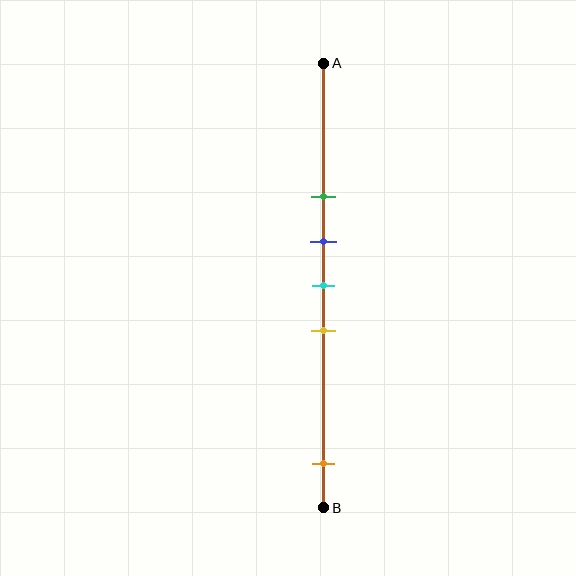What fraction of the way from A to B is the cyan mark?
The cyan mark is approximately 50% (0.5) of the way from A to B.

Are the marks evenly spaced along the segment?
No, the marks are not evenly spaced.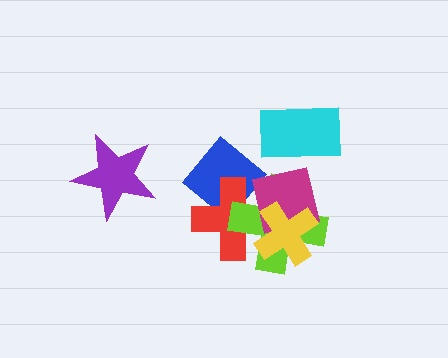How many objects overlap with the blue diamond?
2 objects overlap with the blue diamond.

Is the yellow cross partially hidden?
No, no other shape covers it.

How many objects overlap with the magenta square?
3 objects overlap with the magenta square.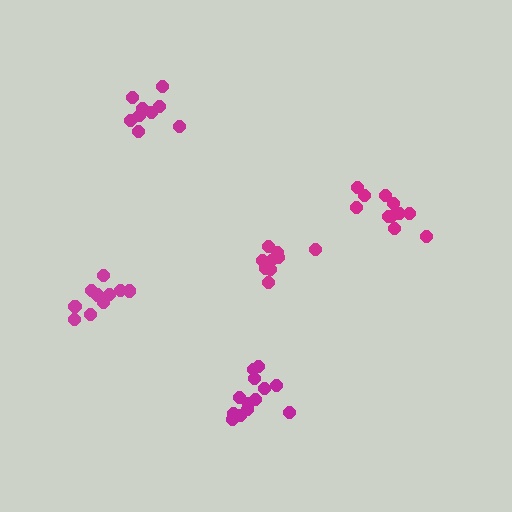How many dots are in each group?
Group 1: 9 dots, Group 2: 10 dots, Group 3: 13 dots, Group 4: 9 dots, Group 5: 11 dots (52 total).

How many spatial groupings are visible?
There are 5 spatial groupings.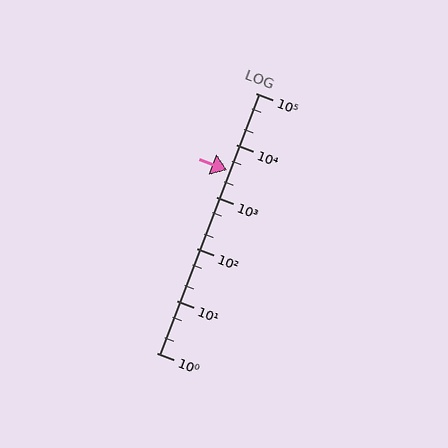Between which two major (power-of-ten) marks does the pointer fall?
The pointer is between 1000 and 10000.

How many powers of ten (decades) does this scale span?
The scale spans 5 decades, from 1 to 100000.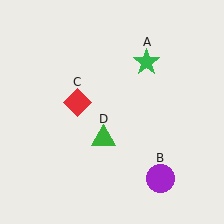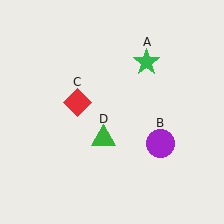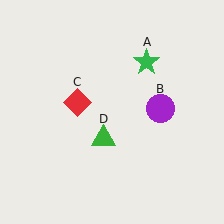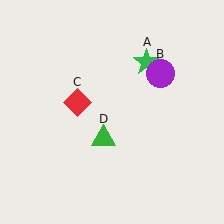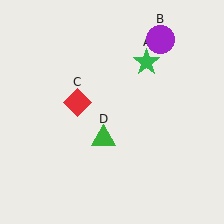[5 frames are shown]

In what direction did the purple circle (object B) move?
The purple circle (object B) moved up.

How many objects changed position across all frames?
1 object changed position: purple circle (object B).